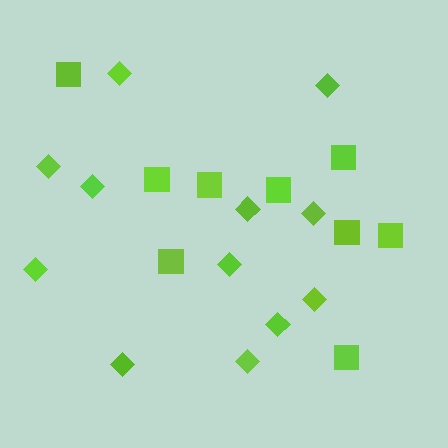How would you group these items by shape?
There are 2 groups: one group of diamonds (12) and one group of squares (9).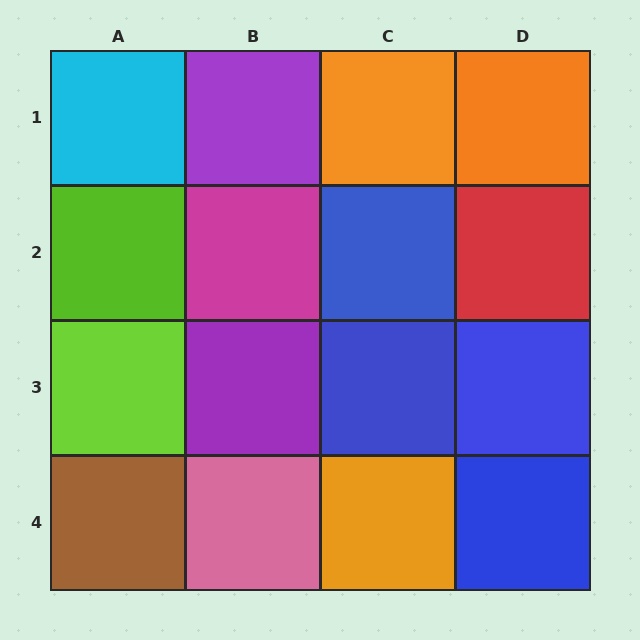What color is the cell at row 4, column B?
Pink.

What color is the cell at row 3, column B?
Purple.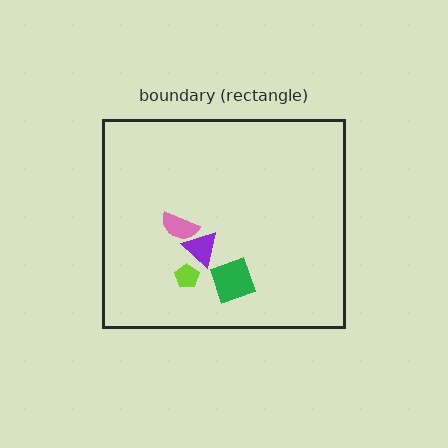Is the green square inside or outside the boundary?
Inside.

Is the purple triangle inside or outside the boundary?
Inside.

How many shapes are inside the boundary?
4 inside, 0 outside.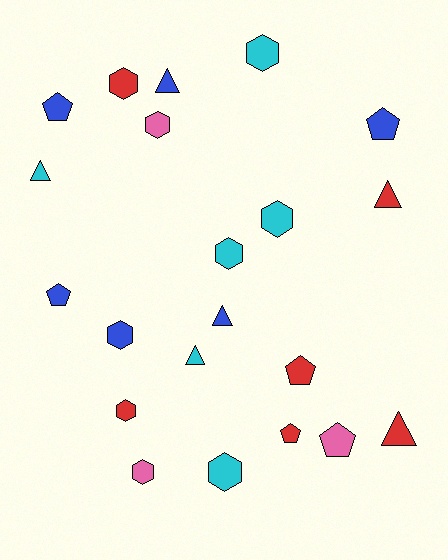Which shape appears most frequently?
Hexagon, with 9 objects.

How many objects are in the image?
There are 21 objects.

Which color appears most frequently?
Cyan, with 6 objects.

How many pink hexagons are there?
There are 2 pink hexagons.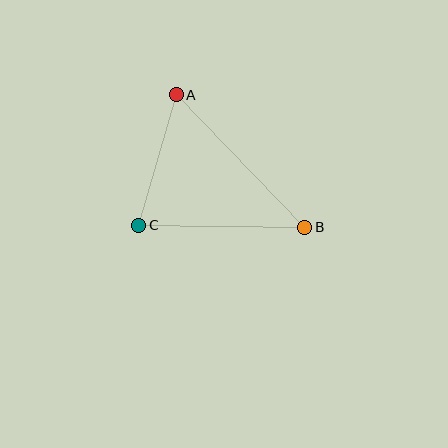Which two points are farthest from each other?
Points A and B are farthest from each other.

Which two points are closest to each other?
Points A and C are closest to each other.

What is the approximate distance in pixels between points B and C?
The distance between B and C is approximately 166 pixels.